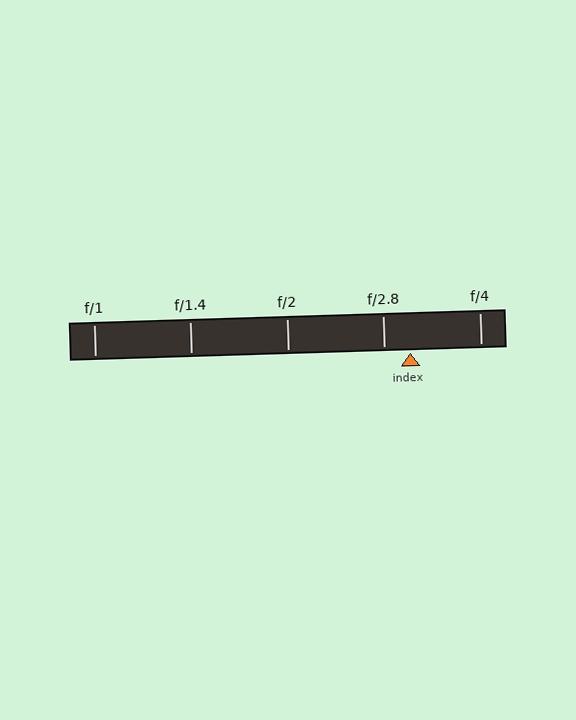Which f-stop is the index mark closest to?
The index mark is closest to f/2.8.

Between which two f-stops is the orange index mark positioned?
The index mark is between f/2.8 and f/4.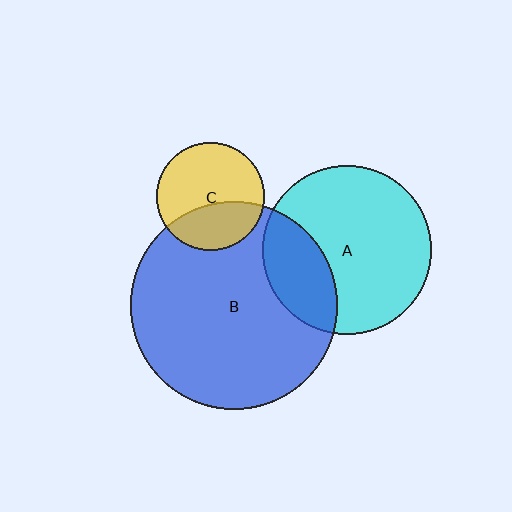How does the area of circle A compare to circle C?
Approximately 2.4 times.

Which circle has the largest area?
Circle B (blue).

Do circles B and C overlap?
Yes.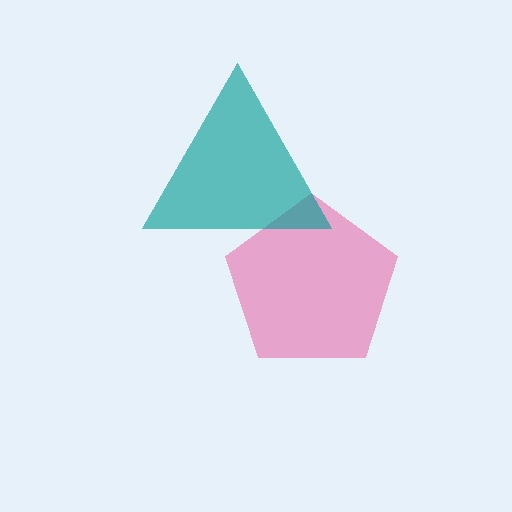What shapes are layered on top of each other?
The layered shapes are: a pink pentagon, a teal triangle.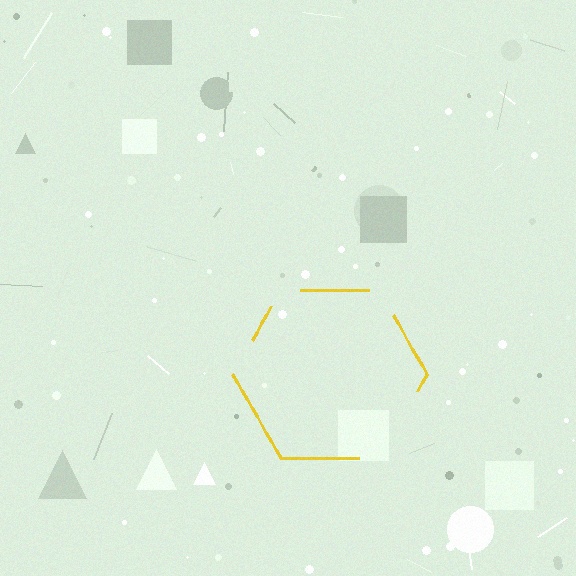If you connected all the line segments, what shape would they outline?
They would outline a hexagon.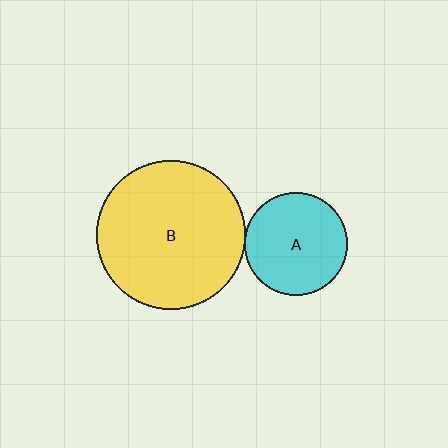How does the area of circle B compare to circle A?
Approximately 2.1 times.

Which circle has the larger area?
Circle B (yellow).